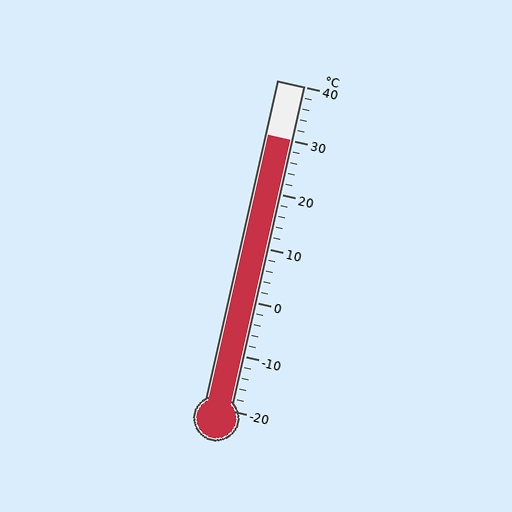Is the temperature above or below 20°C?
The temperature is above 20°C.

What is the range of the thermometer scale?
The thermometer scale ranges from -20°C to 40°C.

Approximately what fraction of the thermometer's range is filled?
The thermometer is filled to approximately 85% of its range.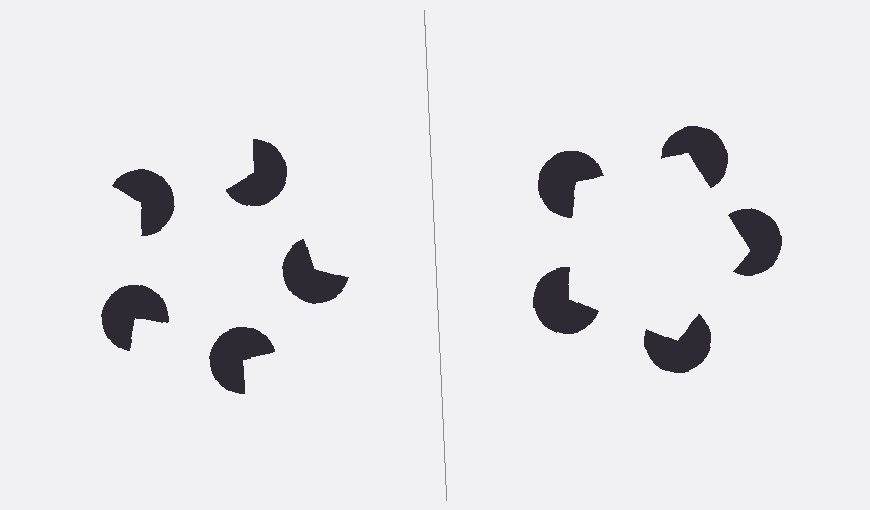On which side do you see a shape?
An illusory pentagon appears on the right side. On the left side the wedge cuts are rotated, so no coherent shape forms.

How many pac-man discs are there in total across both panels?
10 — 5 on each side.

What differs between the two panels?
The pac-man discs are positioned identically on both sides; only the wedge orientations differ. On the right they align to a pentagon; on the left they are misaligned.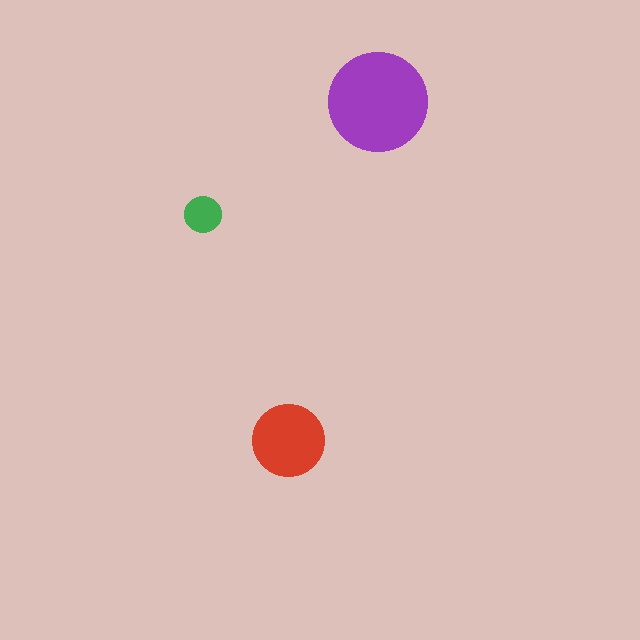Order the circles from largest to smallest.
the purple one, the red one, the green one.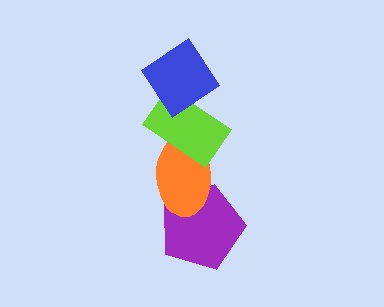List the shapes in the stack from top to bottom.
From top to bottom: the blue diamond, the lime rectangle, the orange ellipse, the purple pentagon.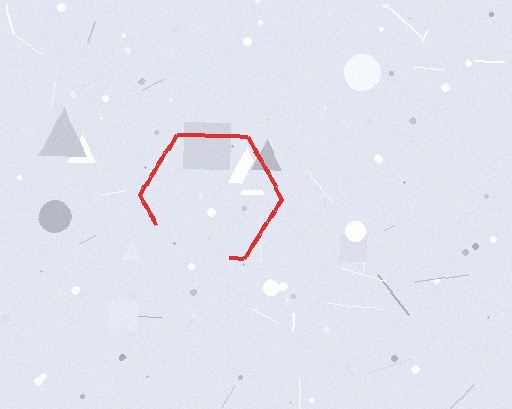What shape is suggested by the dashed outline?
The dashed outline suggests a hexagon.